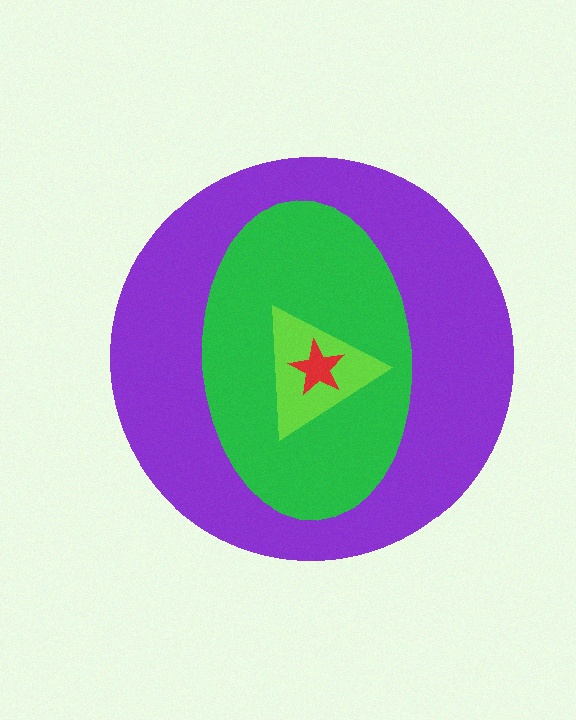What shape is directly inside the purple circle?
The green ellipse.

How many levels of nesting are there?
4.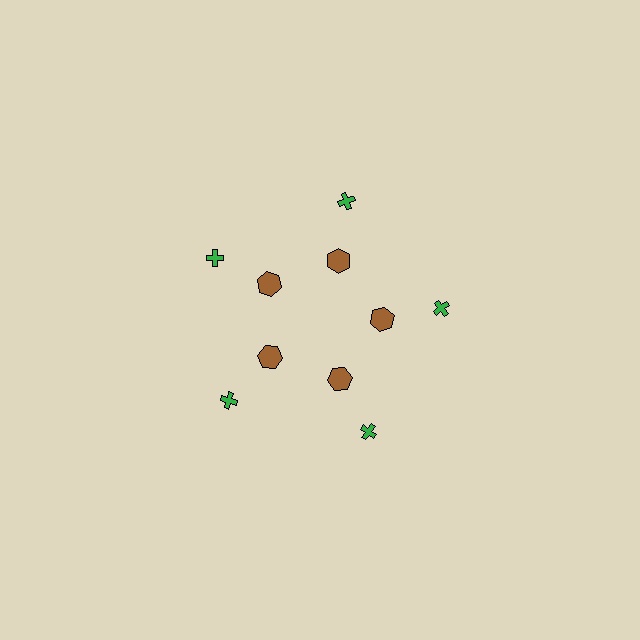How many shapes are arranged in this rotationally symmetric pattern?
There are 10 shapes, arranged in 5 groups of 2.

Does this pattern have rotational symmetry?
Yes, this pattern has 5-fold rotational symmetry. It looks the same after rotating 72 degrees around the center.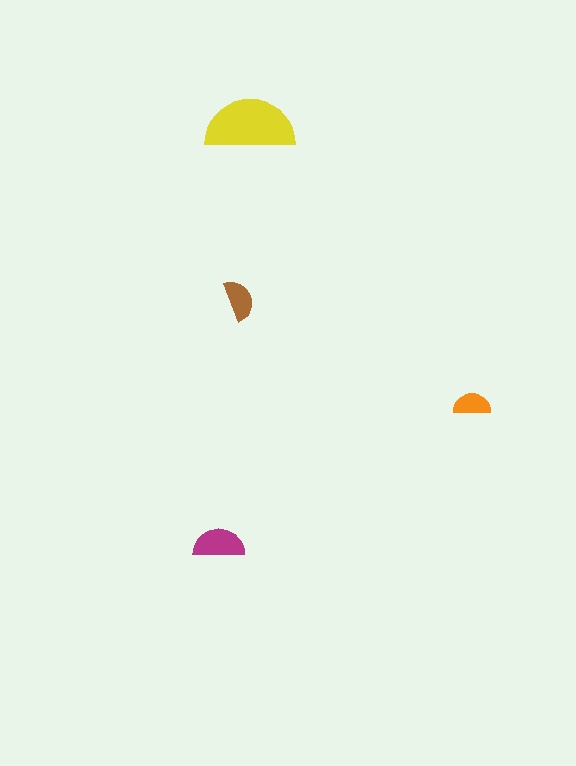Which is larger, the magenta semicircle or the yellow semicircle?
The yellow one.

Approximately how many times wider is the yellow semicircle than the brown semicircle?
About 2 times wider.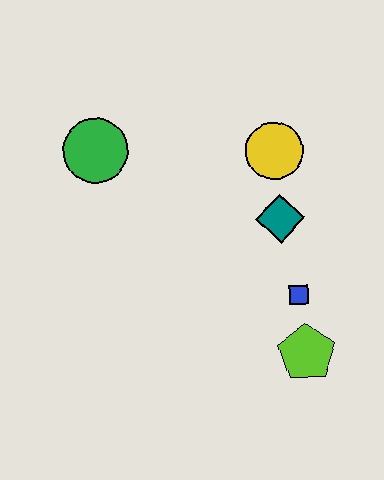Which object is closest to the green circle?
The yellow circle is closest to the green circle.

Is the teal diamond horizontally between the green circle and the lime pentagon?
Yes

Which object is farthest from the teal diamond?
The green circle is farthest from the teal diamond.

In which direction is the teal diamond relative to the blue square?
The teal diamond is above the blue square.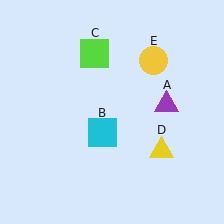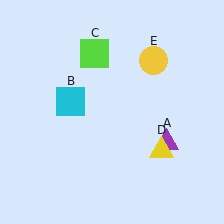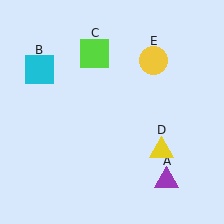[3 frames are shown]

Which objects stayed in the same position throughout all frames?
Lime square (object C) and yellow triangle (object D) and yellow circle (object E) remained stationary.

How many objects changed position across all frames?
2 objects changed position: purple triangle (object A), cyan square (object B).